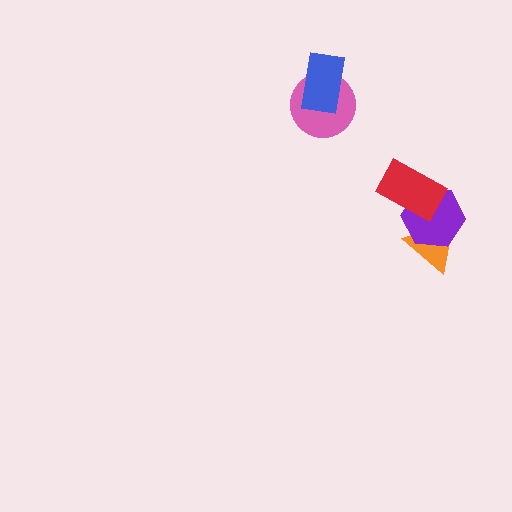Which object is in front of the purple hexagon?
The red rectangle is in front of the purple hexagon.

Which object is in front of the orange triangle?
The purple hexagon is in front of the orange triangle.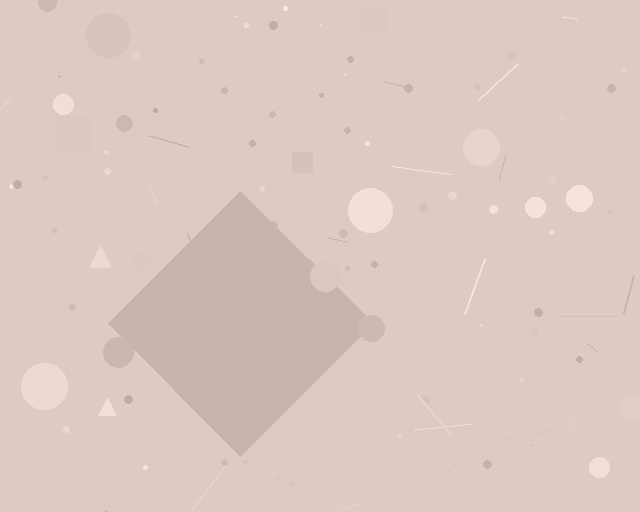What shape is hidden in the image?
A diamond is hidden in the image.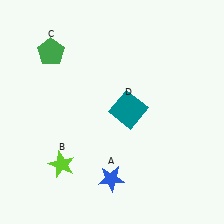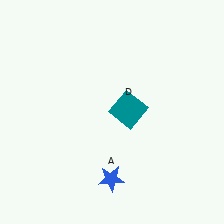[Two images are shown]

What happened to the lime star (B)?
The lime star (B) was removed in Image 2. It was in the bottom-left area of Image 1.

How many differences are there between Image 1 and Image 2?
There are 2 differences between the two images.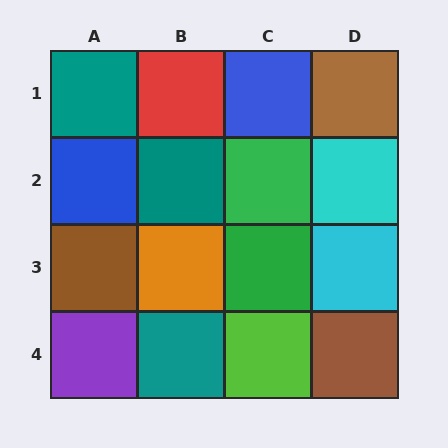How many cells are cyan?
2 cells are cyan.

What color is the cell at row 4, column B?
Teal.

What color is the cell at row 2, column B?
Teal.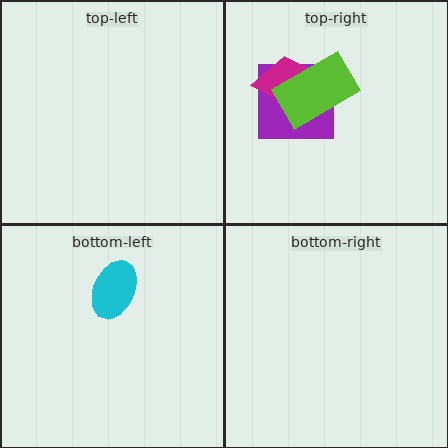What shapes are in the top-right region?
The purple square, the magenta trapezoid, the lime rectangle.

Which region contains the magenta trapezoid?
The top-right region.